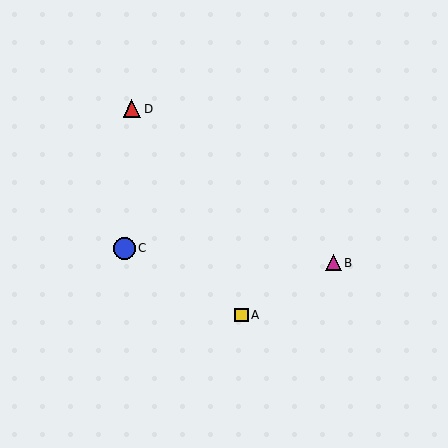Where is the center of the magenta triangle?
The center of the magenta triangle is at (333, 263).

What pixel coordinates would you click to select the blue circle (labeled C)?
Click at (125, 248) to select the blue circle C.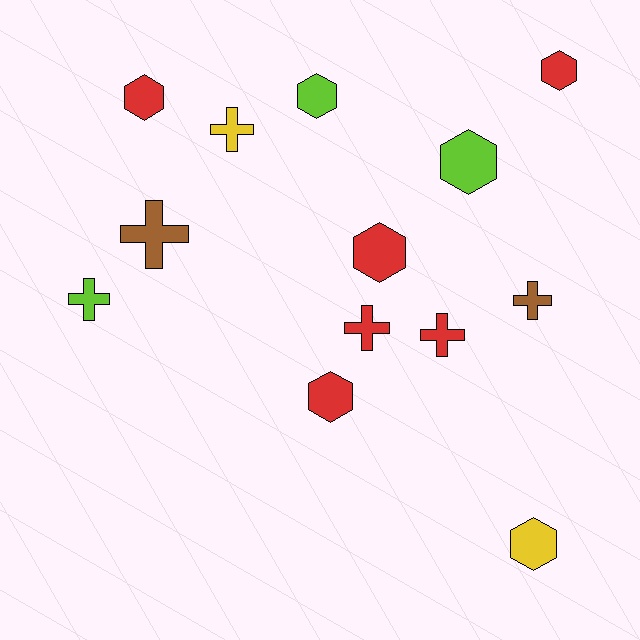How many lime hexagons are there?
There are 2 lime hexagons.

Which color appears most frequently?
Red, with 6 objects.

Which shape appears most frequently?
Hexagon, with 7 objects.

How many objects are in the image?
There are 13 objects.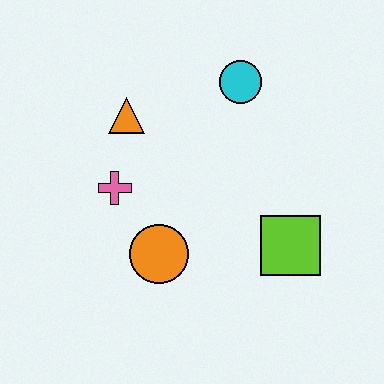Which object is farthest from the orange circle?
The cyan circle is farthest from the orange circle.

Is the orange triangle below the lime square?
No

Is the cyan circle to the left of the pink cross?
No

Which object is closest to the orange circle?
The pink cross is closest to the orange circle.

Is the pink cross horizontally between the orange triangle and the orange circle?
No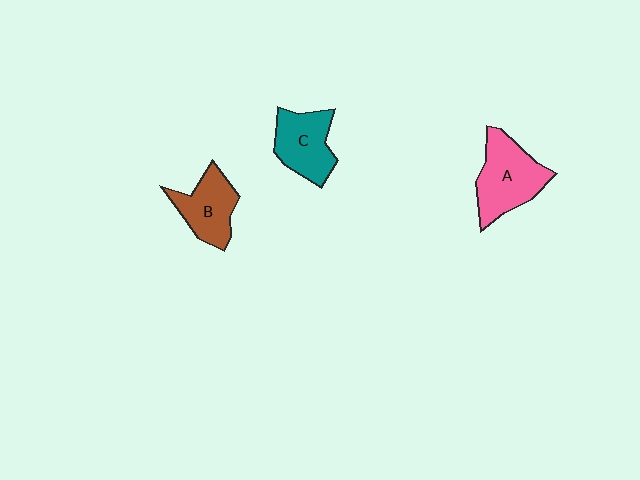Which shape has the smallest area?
Shape B (brown).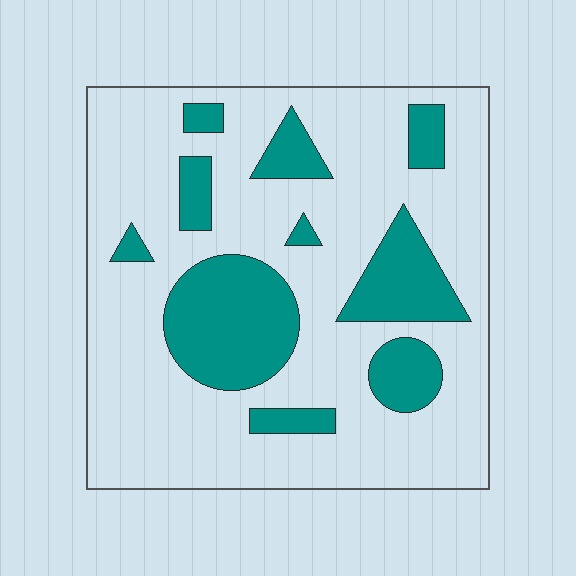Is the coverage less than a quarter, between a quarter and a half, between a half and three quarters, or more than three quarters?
Less than a quarter.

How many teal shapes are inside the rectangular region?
10.